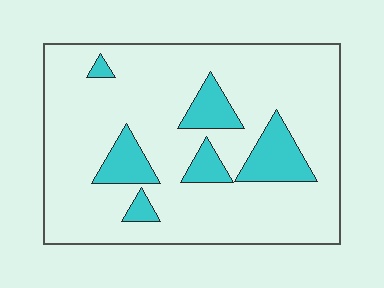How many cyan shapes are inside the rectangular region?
6.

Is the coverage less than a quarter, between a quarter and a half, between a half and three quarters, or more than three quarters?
Less than a quarter.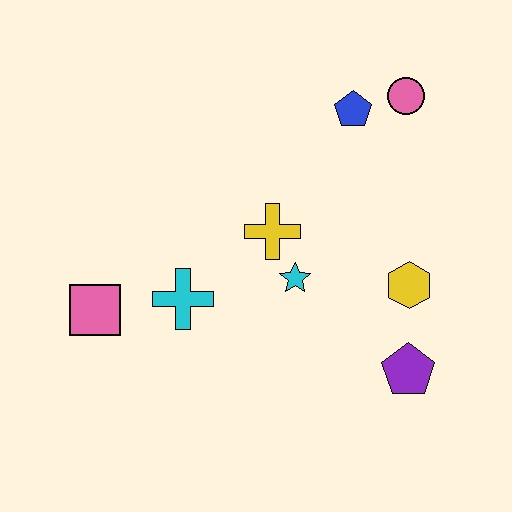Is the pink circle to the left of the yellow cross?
No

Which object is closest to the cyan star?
The yellow cross is closest to the cyan star.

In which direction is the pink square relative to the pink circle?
The pink square is to the left of the pink circle.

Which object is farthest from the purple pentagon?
The pink square is farthest from the purple pentagon.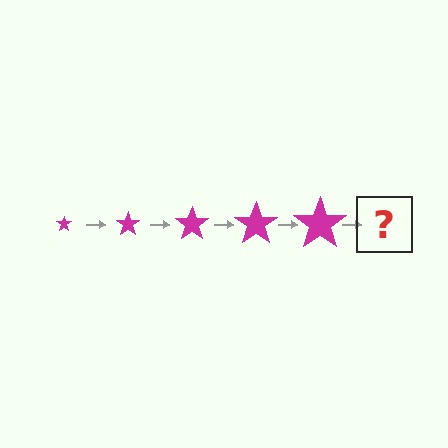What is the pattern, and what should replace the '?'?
The pattern is that the star gets progressively larger each step. The '?' should be a magenta star, larger than the previous one.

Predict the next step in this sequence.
The next step is a magenta star, larger than the previous one.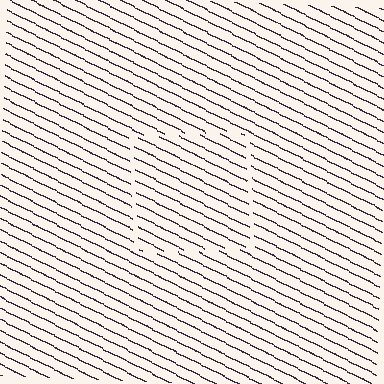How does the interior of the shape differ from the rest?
The interior of the shape contains the same grating, shifted by half a period — the contour is defined by the phase discontinuity where line-ends from the inner and outer gratings abut.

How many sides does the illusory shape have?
4 sides — the line-ends trace a square.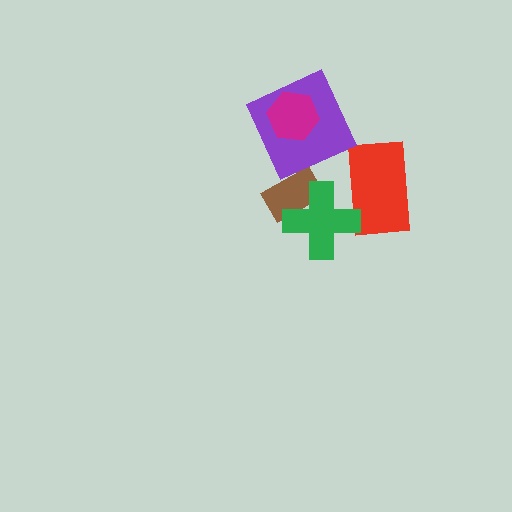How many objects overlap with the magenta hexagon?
1 object overlaps with the magenta hexagon.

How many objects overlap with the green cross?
2 objects overlap with the green cross.